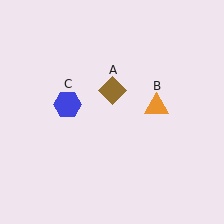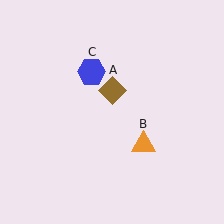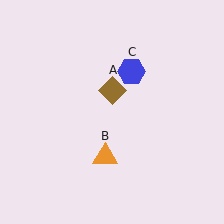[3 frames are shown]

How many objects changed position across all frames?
2 objects changed position: orange triangle (object B), blue hexagon (object C).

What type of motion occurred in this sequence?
The orange triangle (object B), blue hexagon (object C) rotated clockwise around the center of the scene.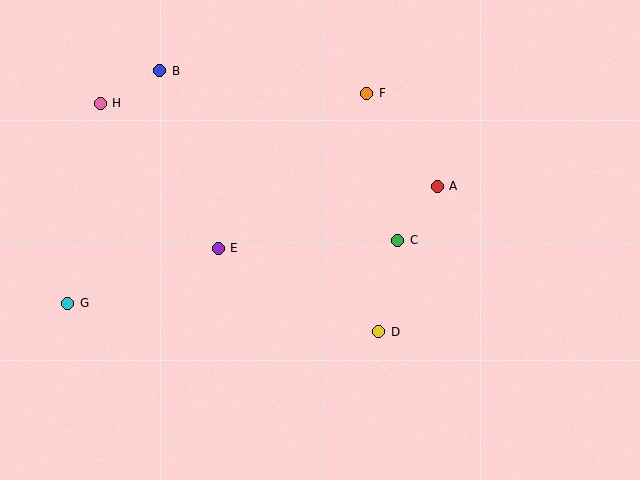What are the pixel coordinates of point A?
Point A is at (437, 186).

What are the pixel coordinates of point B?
Point B is at (160, 71).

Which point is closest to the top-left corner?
Point H is closest to the top-left corner.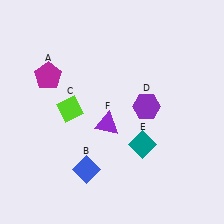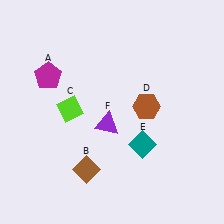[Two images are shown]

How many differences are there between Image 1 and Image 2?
There are 2 differences between the two images.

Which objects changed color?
B changed from blue to brown. D changed from purple to brown.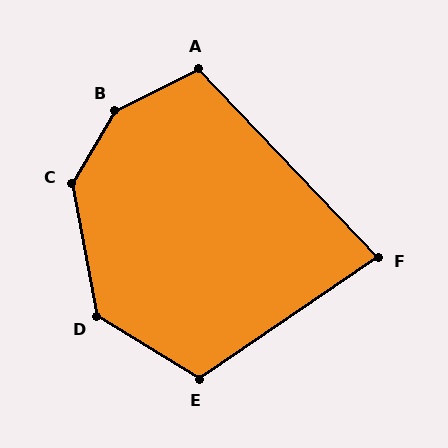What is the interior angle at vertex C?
Approximately 139 degrees (obtuse).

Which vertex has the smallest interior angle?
F, at approximately 81 degrees.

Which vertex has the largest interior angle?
B, at approximately 147 degrees.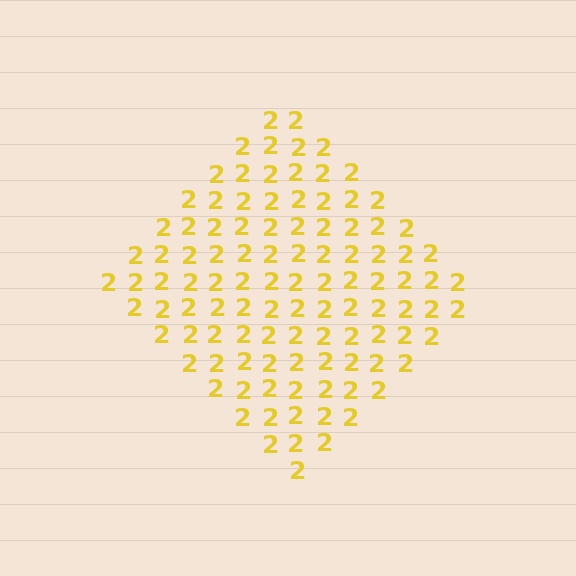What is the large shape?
The large shape is a diamond.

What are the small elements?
The small elements are digit 2's.